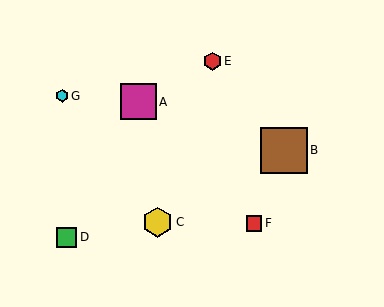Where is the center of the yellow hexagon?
The center of the yellow hexagon is at (158, 222).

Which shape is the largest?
The brown square (labeled B) is the largest.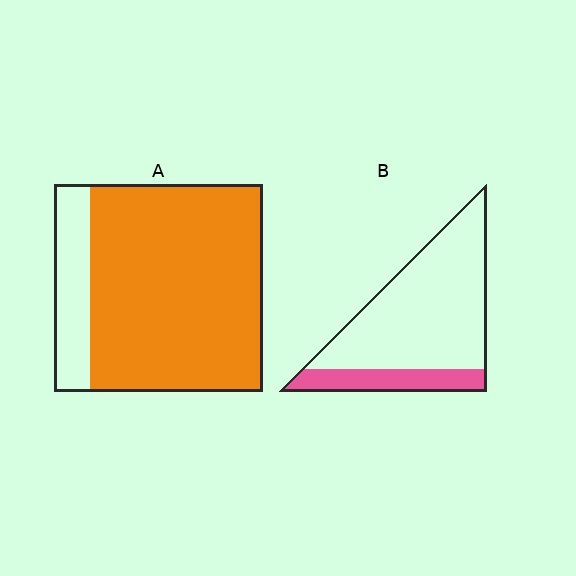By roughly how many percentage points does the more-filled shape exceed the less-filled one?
By roughly 60 percentage points (A over B).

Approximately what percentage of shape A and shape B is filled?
A is approximately 85% and B is approximately 20%.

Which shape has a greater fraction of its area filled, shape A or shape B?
Shape A.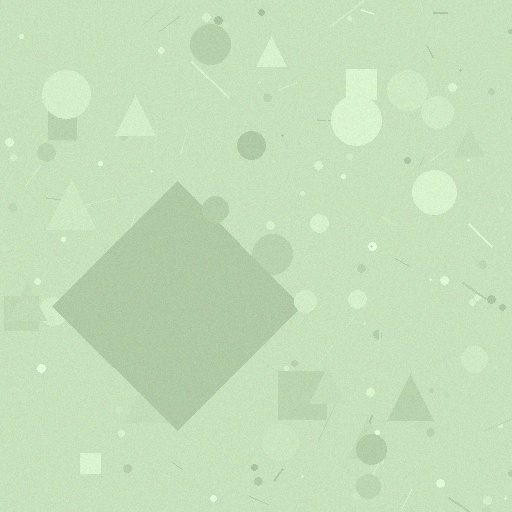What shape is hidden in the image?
A diamond is hidden in the image.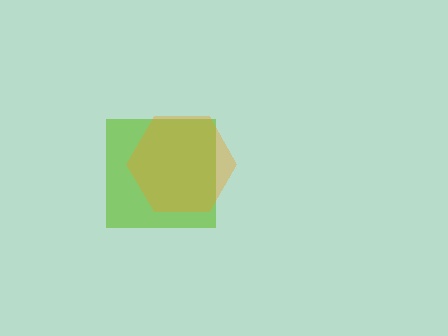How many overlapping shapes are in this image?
There are 2 overlapping shapes in the image.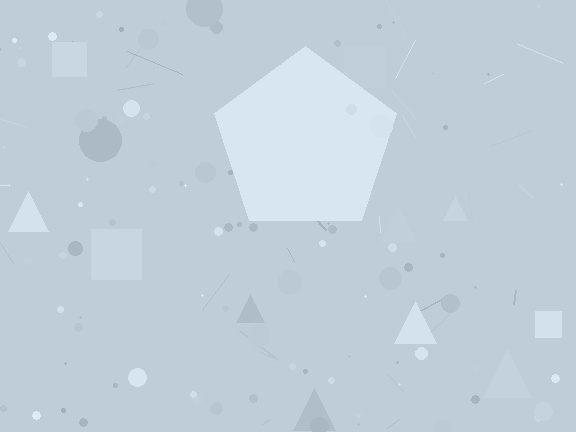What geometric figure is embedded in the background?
A pentagon is embedded in the background.